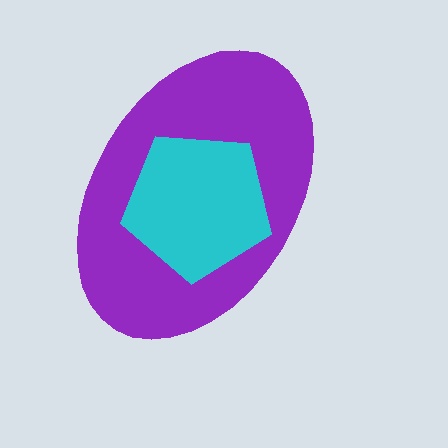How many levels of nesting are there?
2.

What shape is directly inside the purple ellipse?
The cyan pentagon.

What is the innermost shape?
The cyan pentagon.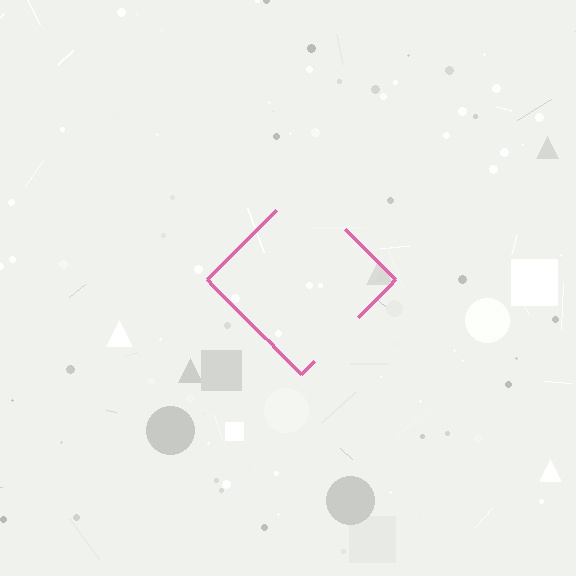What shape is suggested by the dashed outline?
The dashed outline suggests a diamond.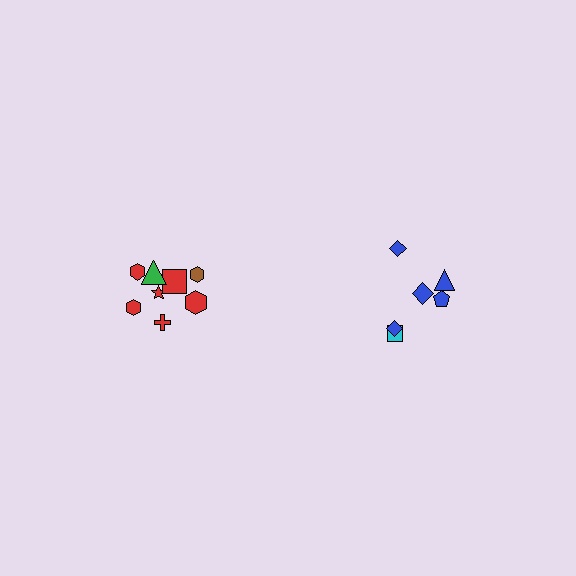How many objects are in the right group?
There are 6 objects.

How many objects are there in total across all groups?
There are 14 objects.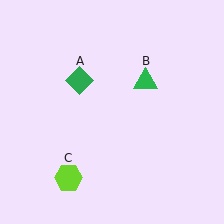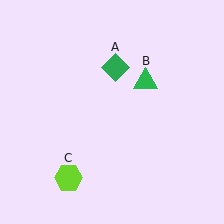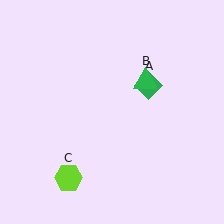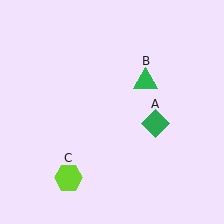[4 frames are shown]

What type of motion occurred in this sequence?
The green diamond (object A) rotated clockwise around the center of the scene.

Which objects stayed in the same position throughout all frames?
Green triangle (object B) and lime hexagon (object C) remained stationary.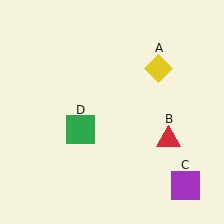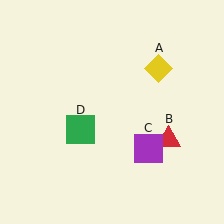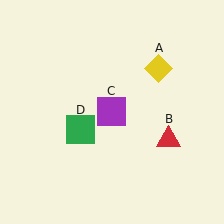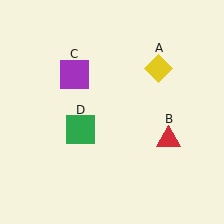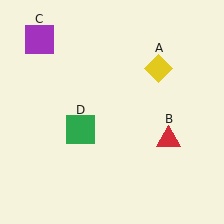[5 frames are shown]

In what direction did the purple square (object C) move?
The purple square (object C) moved up and to the left.